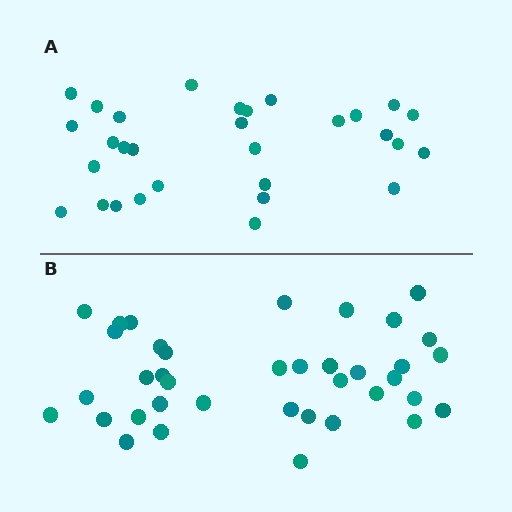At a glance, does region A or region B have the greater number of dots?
Region B (the bottom region) has more dots.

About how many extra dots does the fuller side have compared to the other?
Region B has roughly 8 or so more dots than region A.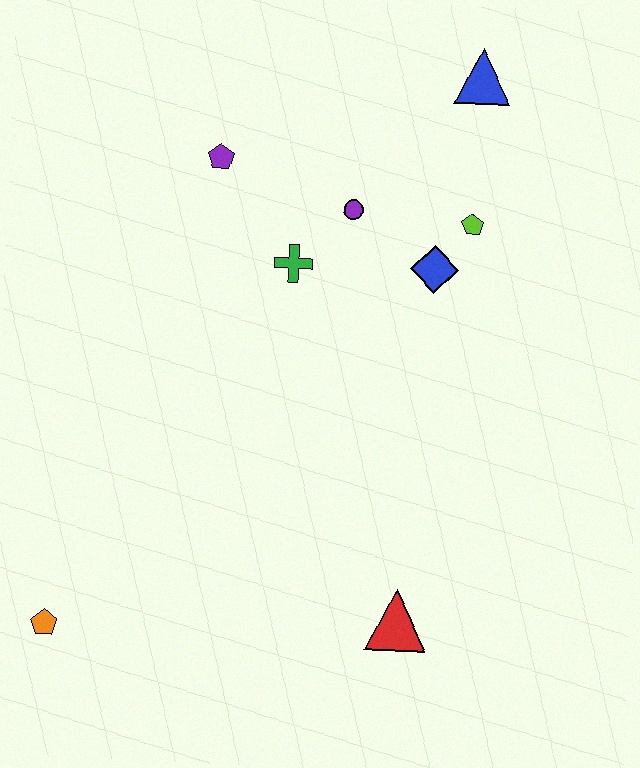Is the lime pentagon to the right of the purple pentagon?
Yes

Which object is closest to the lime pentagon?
The blue diamond is closest to the lime pentagon.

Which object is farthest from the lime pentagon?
The orange pentagon is farthest from the lime pentagon.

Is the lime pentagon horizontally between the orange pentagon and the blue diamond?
No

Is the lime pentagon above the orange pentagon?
Yes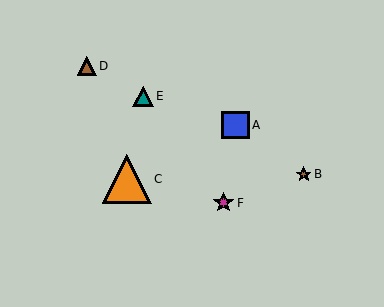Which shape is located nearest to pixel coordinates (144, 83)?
The teal triangle (labeled E) at (143, 96) is nearest to that location.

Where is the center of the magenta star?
The center of the magenta star is at (223, 203).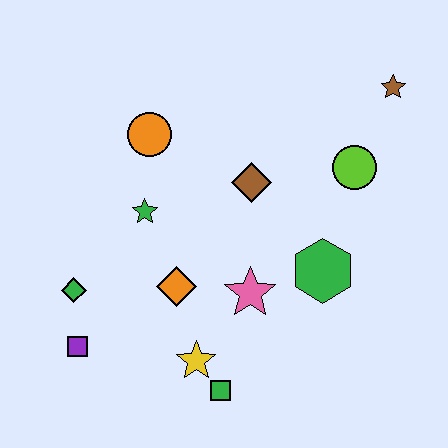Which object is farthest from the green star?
The brown star is farthest from the green star.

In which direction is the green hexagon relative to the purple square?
The green hexagon is to the right of the purple square.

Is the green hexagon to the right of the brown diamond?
Yes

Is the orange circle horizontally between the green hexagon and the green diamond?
Yes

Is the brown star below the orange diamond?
No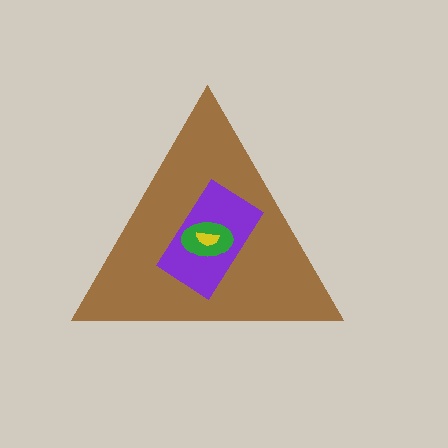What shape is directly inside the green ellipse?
The yellow semicircle.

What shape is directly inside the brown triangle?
The purple rectangle.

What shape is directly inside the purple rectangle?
The green ellipse.